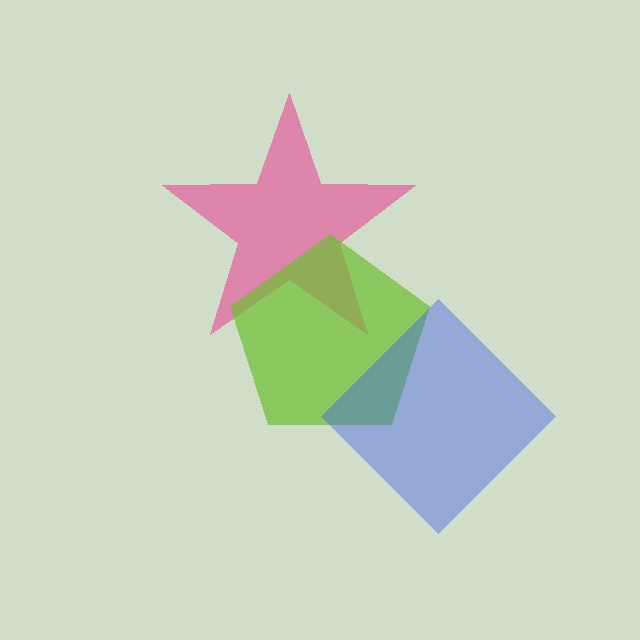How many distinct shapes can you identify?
There are 3 distinct shapes: a pink star, a lime pentagon, a blue diamond.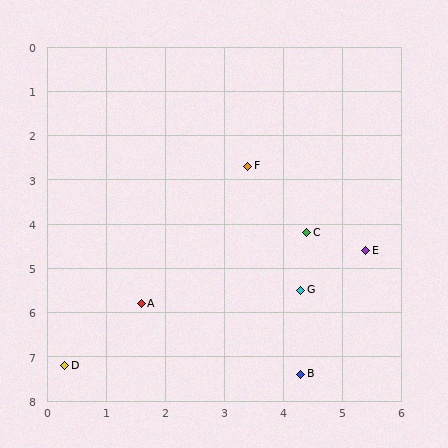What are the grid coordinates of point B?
Point B is at approximately (4.3, 7.4).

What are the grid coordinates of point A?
Point A is at approximately (1.6, 5.8).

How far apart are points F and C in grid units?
Points F and C are about 1.8 grid units apart.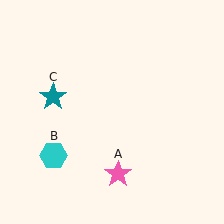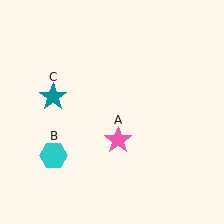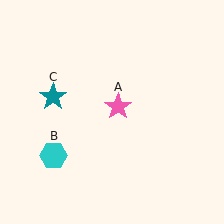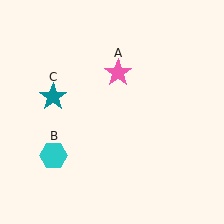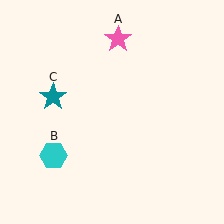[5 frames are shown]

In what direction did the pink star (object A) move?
The pink star (object A) moved up.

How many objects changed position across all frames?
1 object changed position: pink star (object A).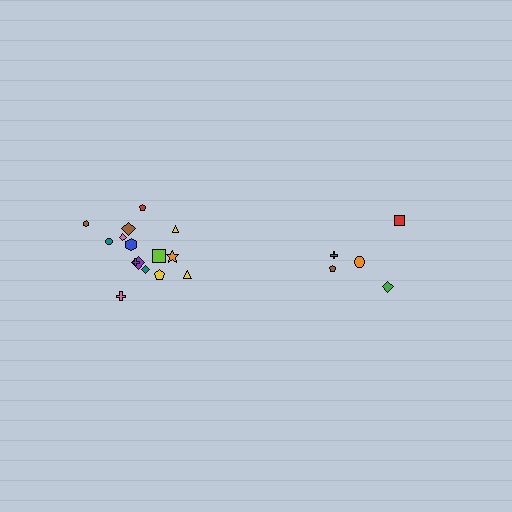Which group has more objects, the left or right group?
The left group.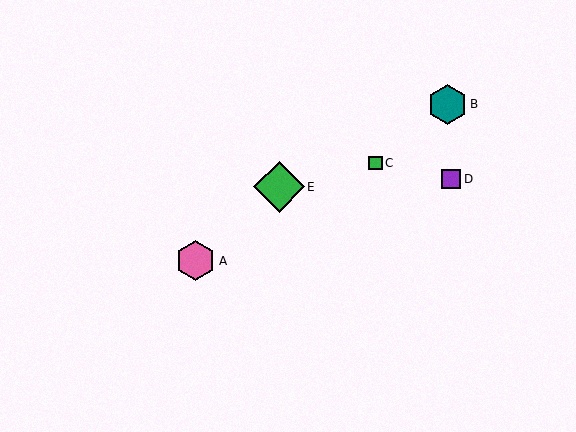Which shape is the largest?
The green diamond (labeled E) is the largest.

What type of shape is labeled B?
Shape B is a teal hexagon.